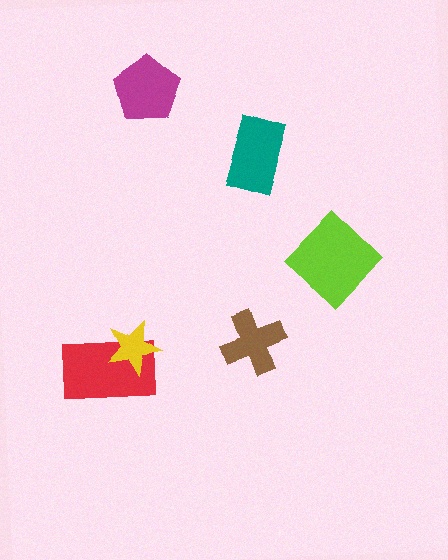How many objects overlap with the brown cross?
0 objects overlap with the brown cross.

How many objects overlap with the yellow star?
1 object overlaps with the yellow star.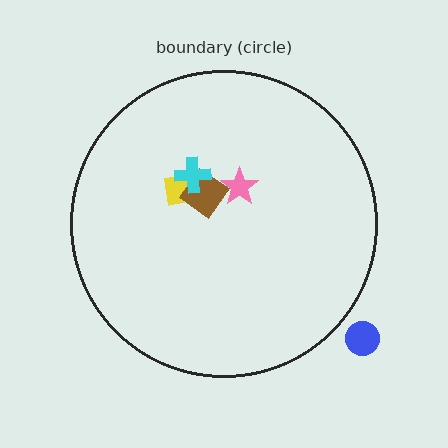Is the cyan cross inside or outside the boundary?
Inside.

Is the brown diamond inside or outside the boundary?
Inside.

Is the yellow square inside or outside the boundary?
Inside.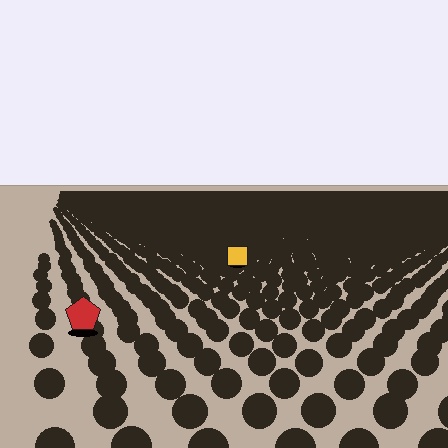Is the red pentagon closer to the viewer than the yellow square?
Yes. The red pentagon is closer — you can tell from the texture gradient: the ground texture is coarser near it.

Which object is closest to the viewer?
The red pentagon is closest. The texture marks near it are larger and more spread out.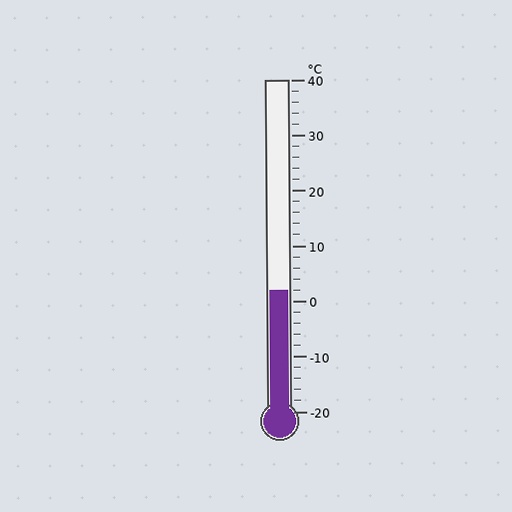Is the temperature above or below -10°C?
The temperature is above -10°C.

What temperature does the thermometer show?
The thermometer shows approximately 2°C.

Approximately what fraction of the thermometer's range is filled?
The thermometer is filled to approximately 35% of its range.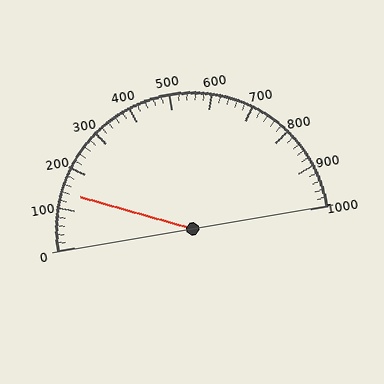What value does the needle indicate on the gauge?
The needle indicates approximately 140.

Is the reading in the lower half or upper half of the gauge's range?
The reading is in the lower half of the range (0 to 1000).